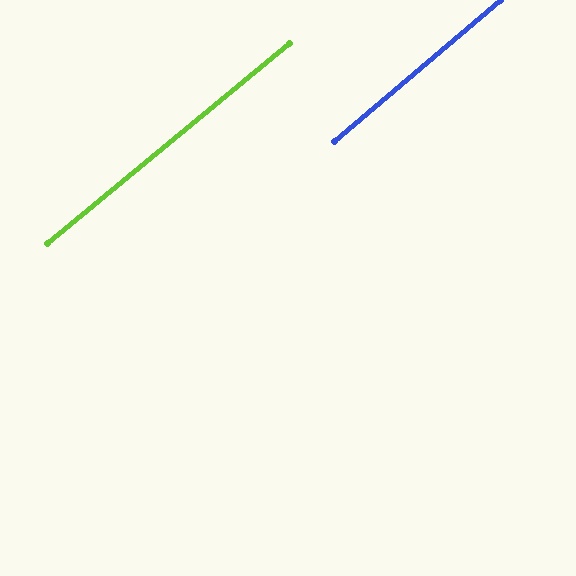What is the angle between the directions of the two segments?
Approximately 1 degree.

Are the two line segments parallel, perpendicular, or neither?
Parallel — their directions differ by only 0.7°.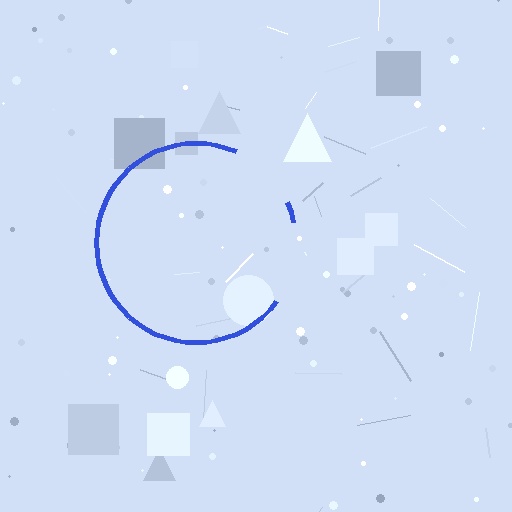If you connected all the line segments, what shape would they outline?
They would outline a circle.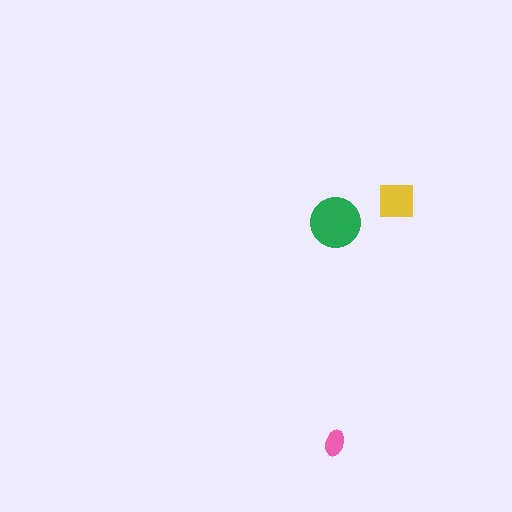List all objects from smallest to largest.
The pink ellipse, the yellow square, the green circle.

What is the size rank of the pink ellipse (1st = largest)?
3rd.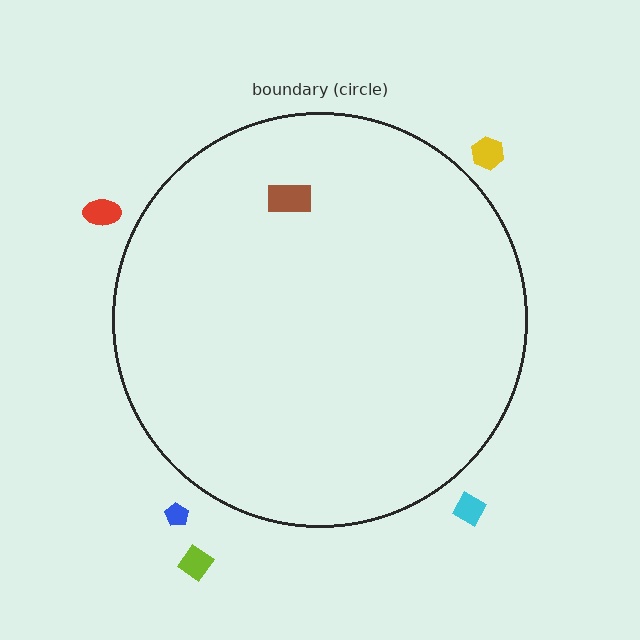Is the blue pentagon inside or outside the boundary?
Outside.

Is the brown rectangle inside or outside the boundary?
Inside.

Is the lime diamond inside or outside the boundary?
Outside.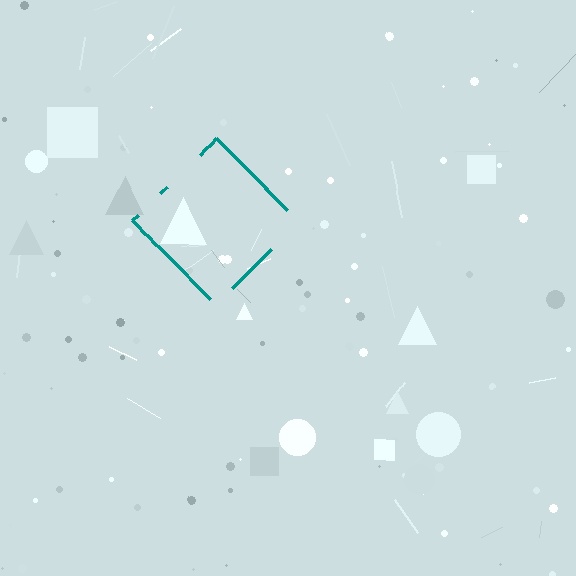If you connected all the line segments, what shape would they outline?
They would outline a diamond.